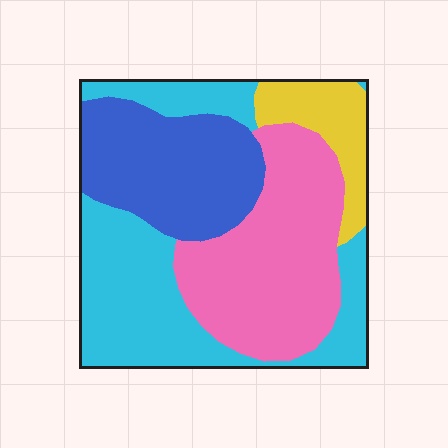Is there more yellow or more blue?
Blue.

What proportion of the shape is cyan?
Cyan covers roughly 35% of the shape.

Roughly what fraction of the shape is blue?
Blue takes up about one quarter (1/4) of the shape.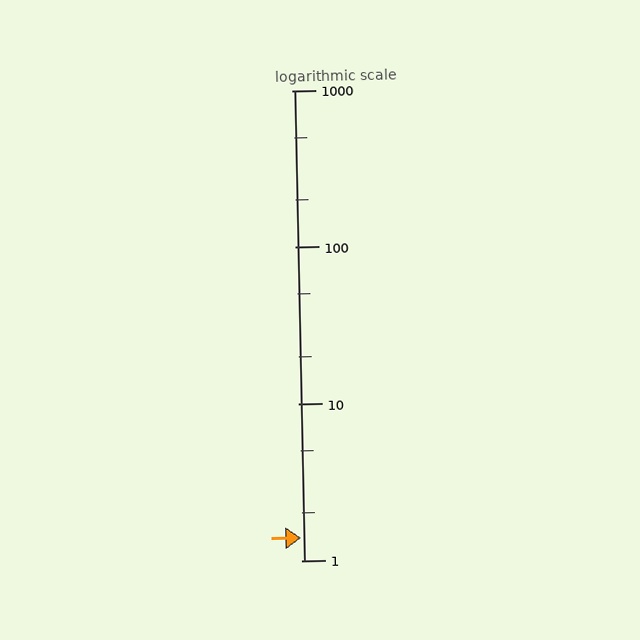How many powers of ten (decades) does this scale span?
The scale spans 3 decades, from 1 to 1000.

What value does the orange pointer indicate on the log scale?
The pointer indicates approximately 1.4.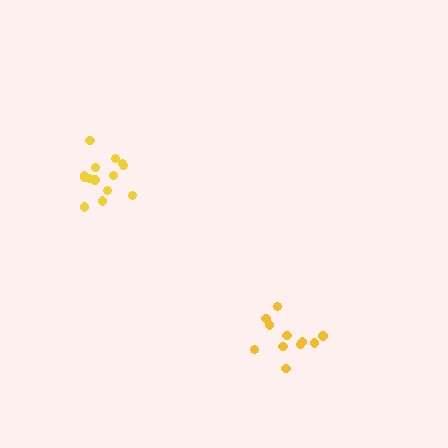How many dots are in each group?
Group 1: 14 dots, Group 2: 11 dots (25 total).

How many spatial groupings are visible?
There are 2 spatial groupings.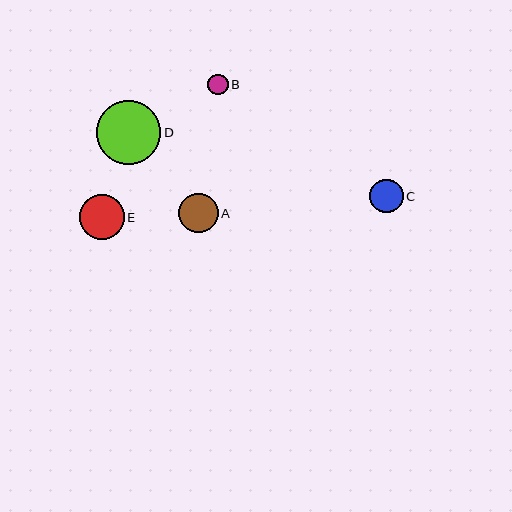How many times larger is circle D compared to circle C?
Circle D is approximately 1.9 times the size of circle C.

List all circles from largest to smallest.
From largest to smallest: D, E, A, C, B.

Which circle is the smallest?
Circle B is the smallest with a size of approximately 20 pixels.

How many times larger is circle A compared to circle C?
Circle A is approximately 1.2 times the size of circle C.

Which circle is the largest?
Circle D is the largest with a size of approximately 64 pixels.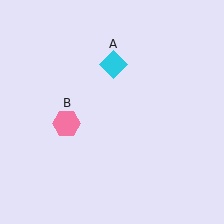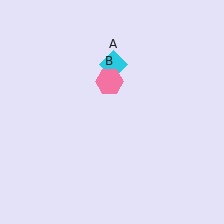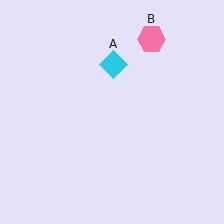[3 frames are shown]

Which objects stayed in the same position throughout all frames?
Cyan diamond (object A) remained stationary.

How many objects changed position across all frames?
1 object changed position: pink hexagon (object B).